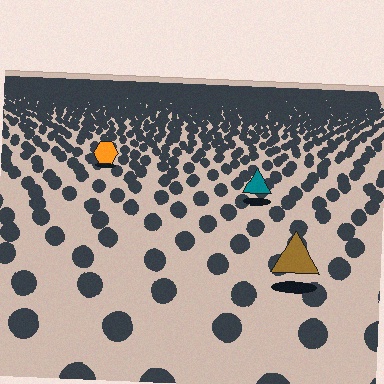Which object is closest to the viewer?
The brown triangle is closest. The texture marks near it are larger and more spread out.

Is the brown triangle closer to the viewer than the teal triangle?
Yes. The brown triangle is closer — you can tell from the texture gradient: the ground texture is coarser near it.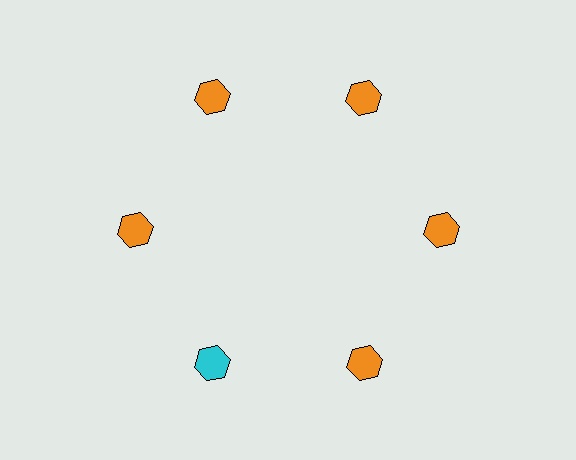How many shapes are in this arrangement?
There are 6 shapes arranged in a ring pattern.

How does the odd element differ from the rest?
It has a different color: cyan instead of orange.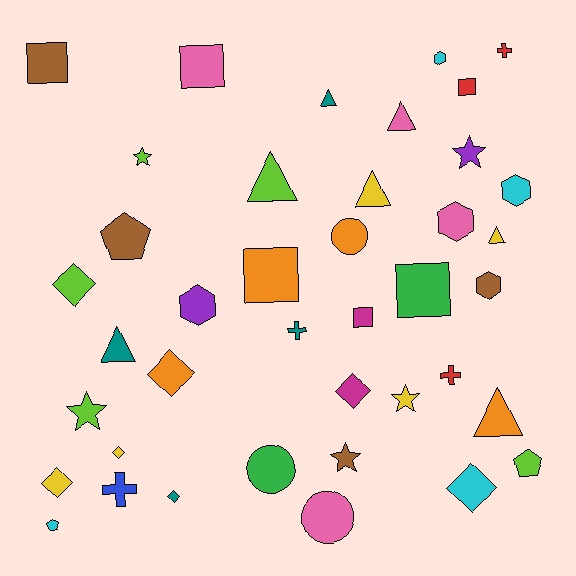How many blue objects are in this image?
There is 1 blue object.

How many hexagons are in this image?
There are 5 hexagons.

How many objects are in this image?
There are 40 objects.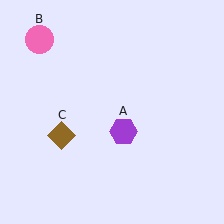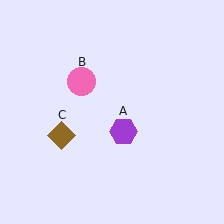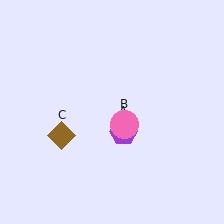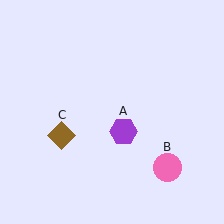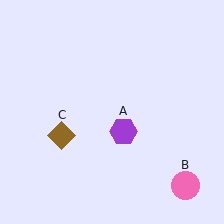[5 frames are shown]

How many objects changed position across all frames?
1 object changed position: pink circle (object B).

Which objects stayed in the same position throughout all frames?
Purple hexagon (object A) and brown diamond (object C) remained stationary.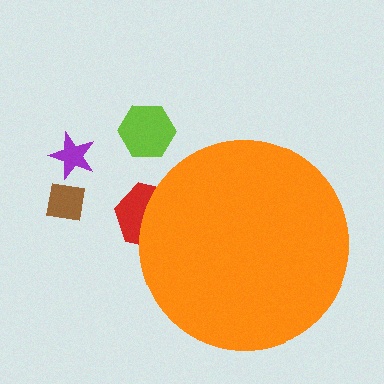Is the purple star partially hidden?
No, the purple star is fully visible.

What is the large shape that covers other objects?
An orange circle.